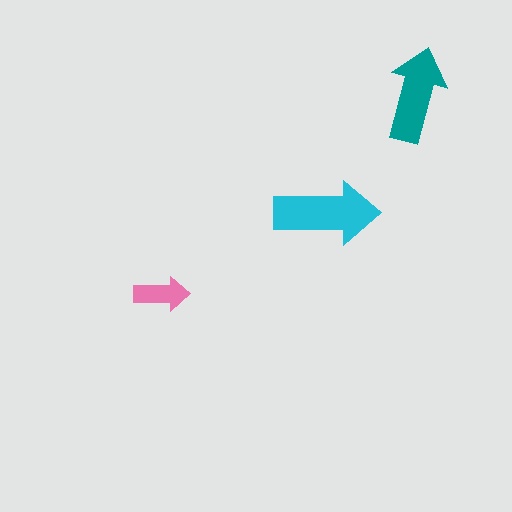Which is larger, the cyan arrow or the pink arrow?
The cyan one.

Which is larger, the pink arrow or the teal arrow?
The teal one.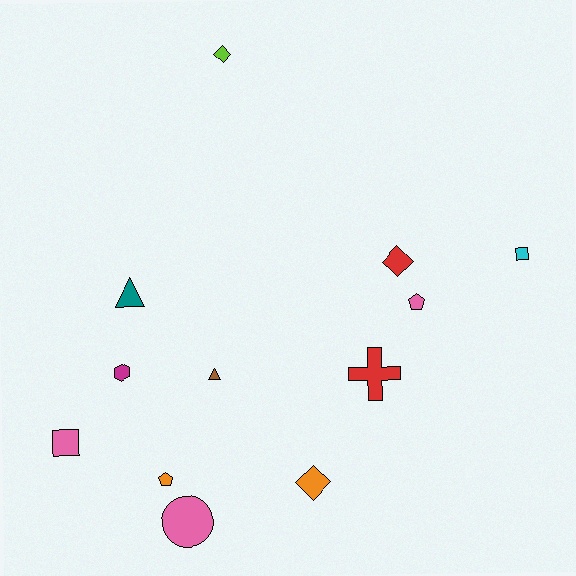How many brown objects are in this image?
There is 1 brown object.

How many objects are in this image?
There are 12 objects.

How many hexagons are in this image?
There is 1 hexagon.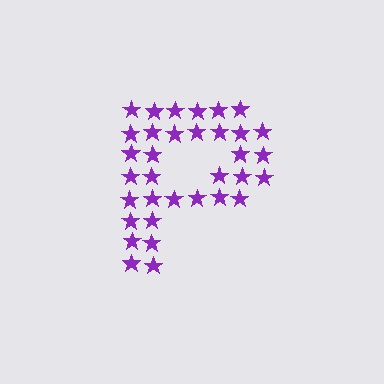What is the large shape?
The large shape is the letter P.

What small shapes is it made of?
It is made of small stars.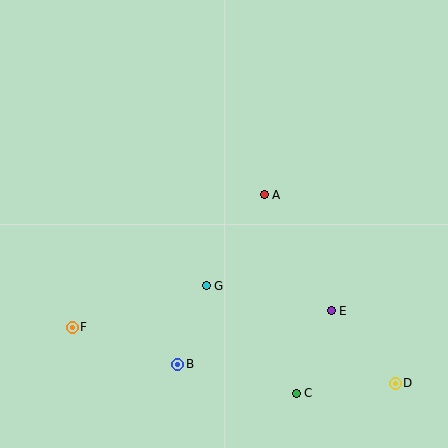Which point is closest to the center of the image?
Point A at (264, 195) is closest to the center.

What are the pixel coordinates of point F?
Point F is at (72, 327).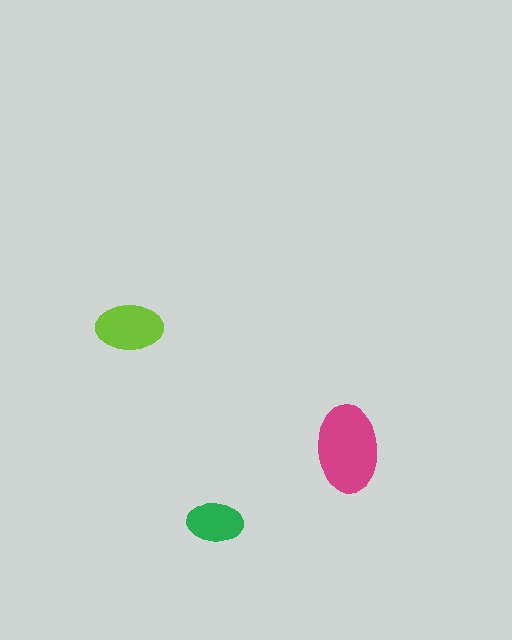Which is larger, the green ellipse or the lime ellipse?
The lime one.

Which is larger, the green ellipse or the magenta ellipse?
The magenta one.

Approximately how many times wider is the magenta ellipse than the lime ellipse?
About 1.5 times wider.